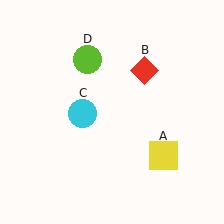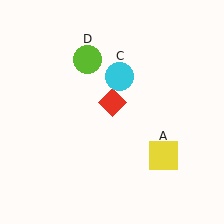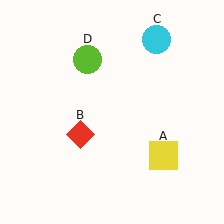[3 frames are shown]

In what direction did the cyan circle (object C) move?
The cyan circle (object C) moved up and to the right.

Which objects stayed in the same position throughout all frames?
Yellow square (object A) and lime circle (object D) remained stationary.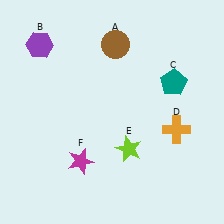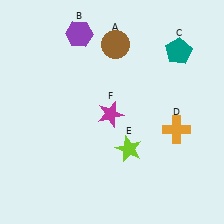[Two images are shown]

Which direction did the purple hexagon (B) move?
The purple hexagon (B) moved right.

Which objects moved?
The objects that moved are: the purple hexagon (B), the teal pentagon (C), the magenta star (F).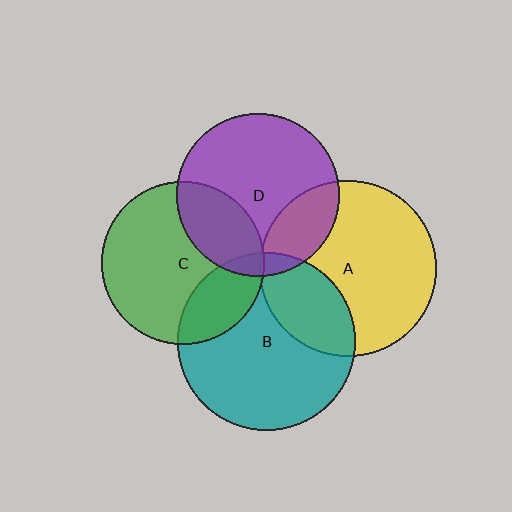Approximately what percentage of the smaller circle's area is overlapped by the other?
Approximately 25%.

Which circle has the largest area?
Circle B (teal).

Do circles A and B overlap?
Yes.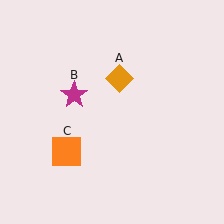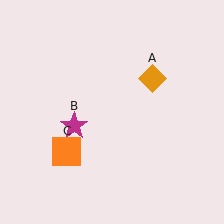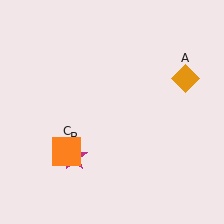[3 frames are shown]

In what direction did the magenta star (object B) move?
The magenta star (object B) moved down.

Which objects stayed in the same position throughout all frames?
Orange square (object C) remained stationary.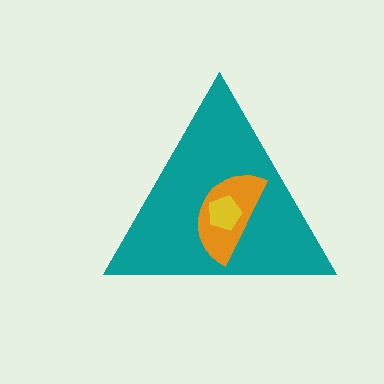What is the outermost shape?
The teal triangle.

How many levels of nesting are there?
3.